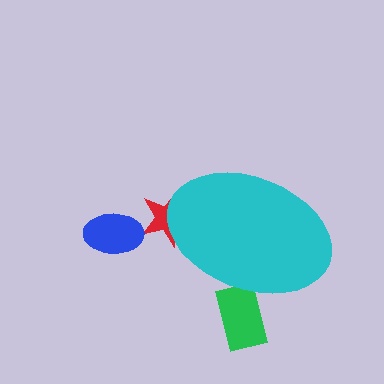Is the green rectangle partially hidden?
Yes, the green rectangle is partially hidden behind the cyan ellipse.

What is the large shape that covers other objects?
A cyan ellipse.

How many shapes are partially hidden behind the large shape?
2 shapes are partially hidden.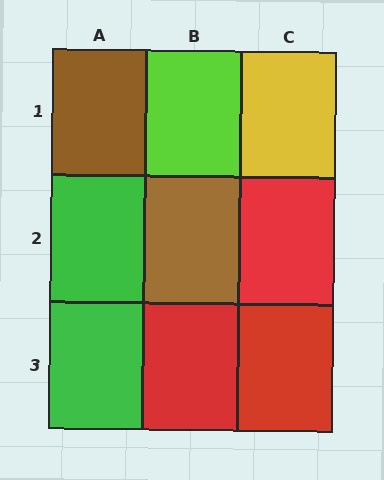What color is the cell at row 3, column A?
Green.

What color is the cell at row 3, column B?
Red.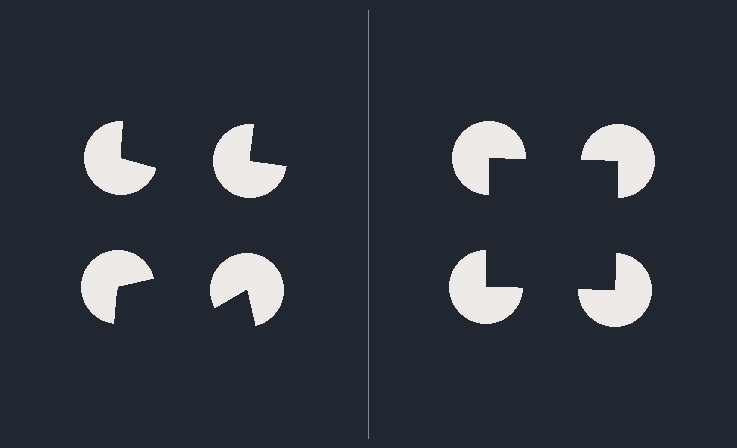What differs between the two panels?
The pac-man discs are positioned identically on both sides; only the wedge orientations differ. On the right they align to a square; on the left they are misaligned.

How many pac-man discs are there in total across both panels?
8 — 4 on each side.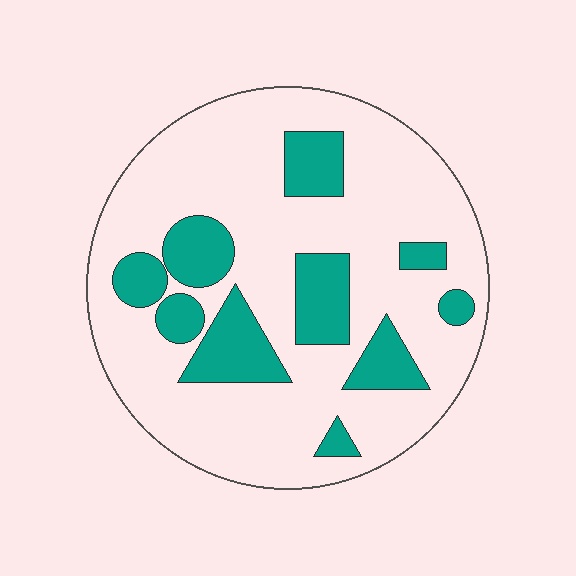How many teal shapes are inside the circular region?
10.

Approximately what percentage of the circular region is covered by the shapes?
Approximately 25%.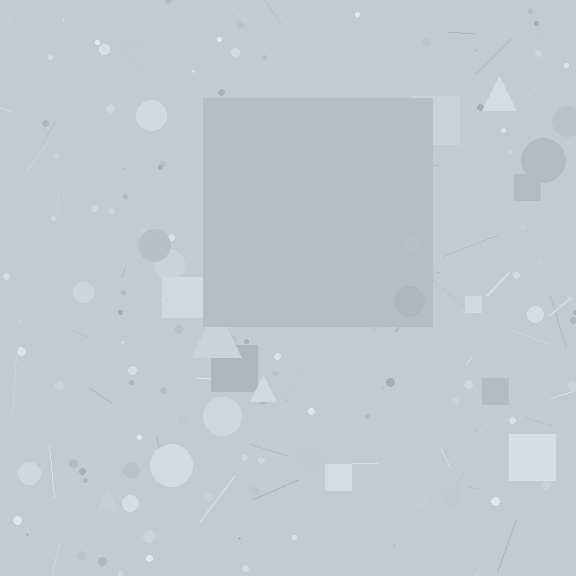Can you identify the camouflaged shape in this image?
The camouflaged shape is a square.